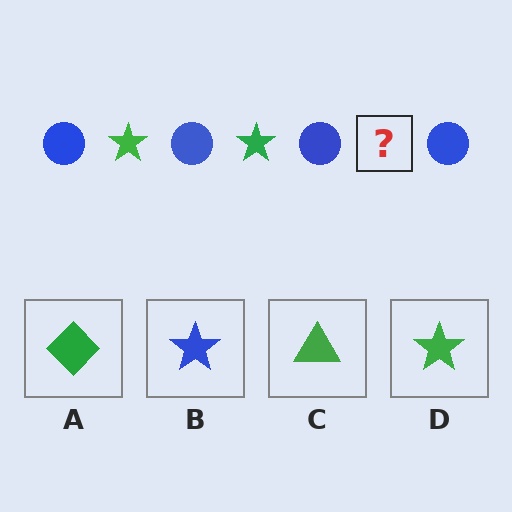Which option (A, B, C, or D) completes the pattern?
D.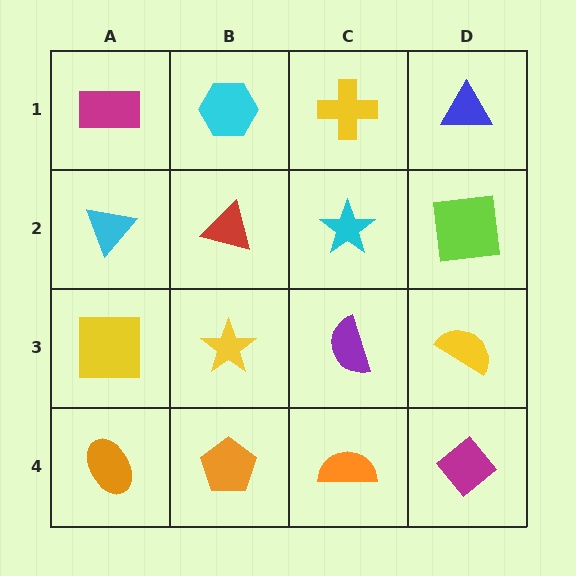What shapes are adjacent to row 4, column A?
A yellow square (row 3, column A), an orange pentagon (row 4, column B).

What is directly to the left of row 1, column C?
A cyan hexagon.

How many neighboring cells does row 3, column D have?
3.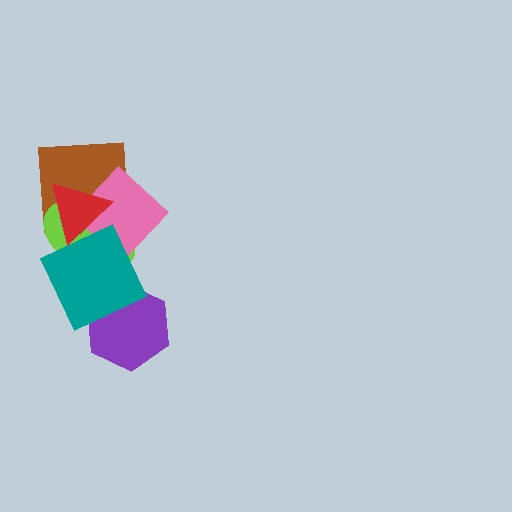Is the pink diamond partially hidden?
Yes, it is partially covered by another shape.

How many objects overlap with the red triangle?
3 objects overlap with the red triangle.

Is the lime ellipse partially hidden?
Yes, it is partially covered by another shape.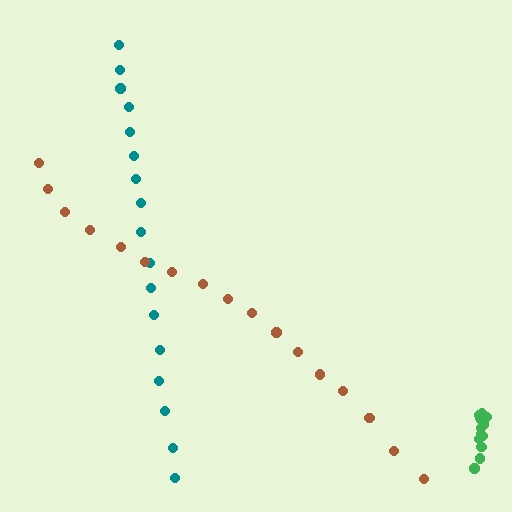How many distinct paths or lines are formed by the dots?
There are 3 distinct paths.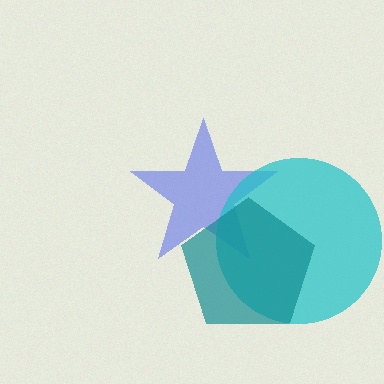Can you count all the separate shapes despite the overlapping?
Yes, there are 3 separate shapes.